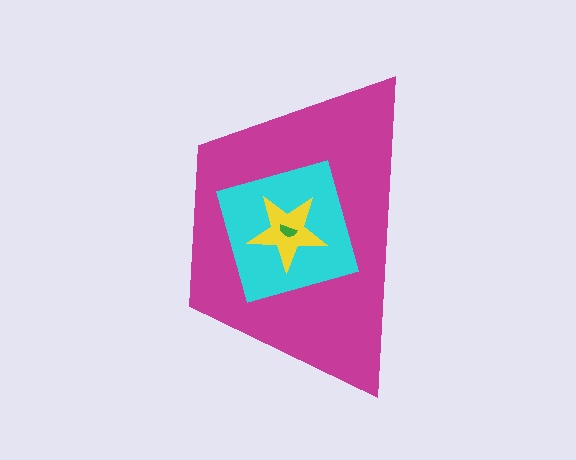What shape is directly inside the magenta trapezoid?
The cyan square.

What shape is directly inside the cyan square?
The yellow star.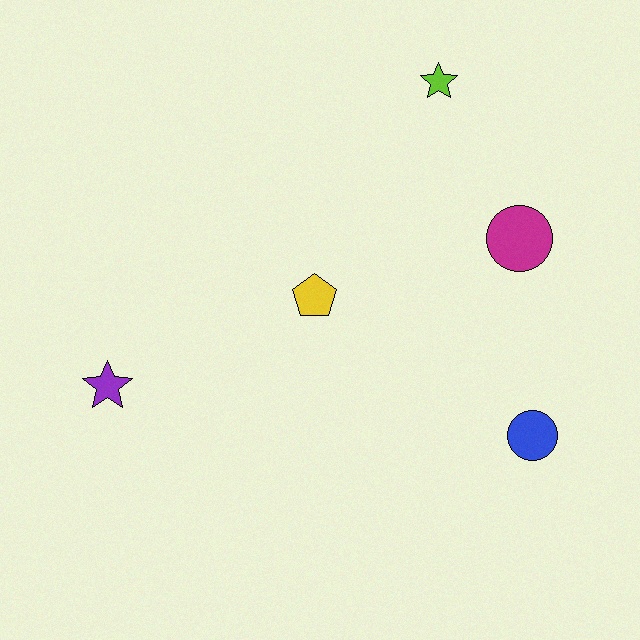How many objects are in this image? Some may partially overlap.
There are 5 objects.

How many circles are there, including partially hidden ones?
There are 2 circles.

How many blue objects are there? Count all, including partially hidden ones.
There is 1 blue object.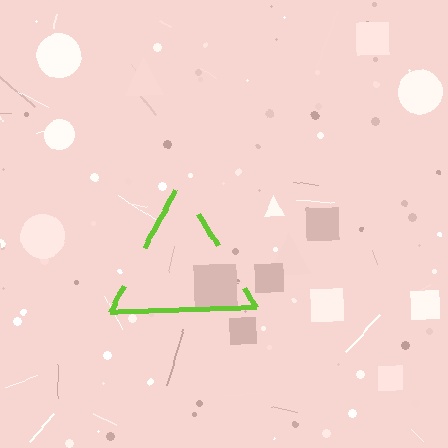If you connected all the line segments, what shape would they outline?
They would outline a triangle.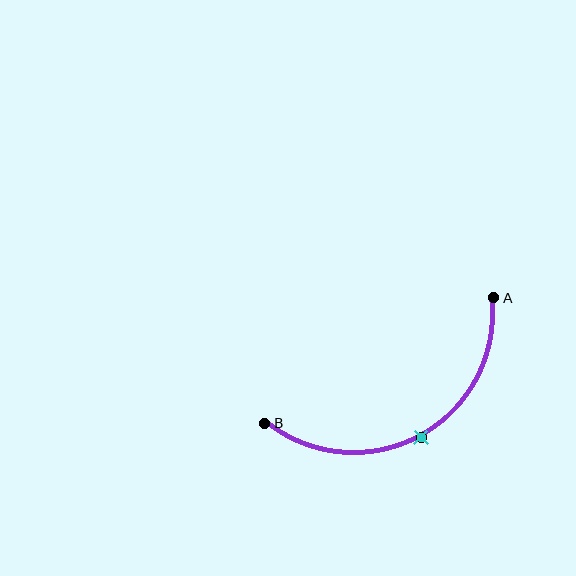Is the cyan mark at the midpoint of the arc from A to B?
Yes. The cyan mark lies on the arc at equal arc-length from both A and B — it is the arc midpoint.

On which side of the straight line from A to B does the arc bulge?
The arc bulges below the straight line connecting A and B.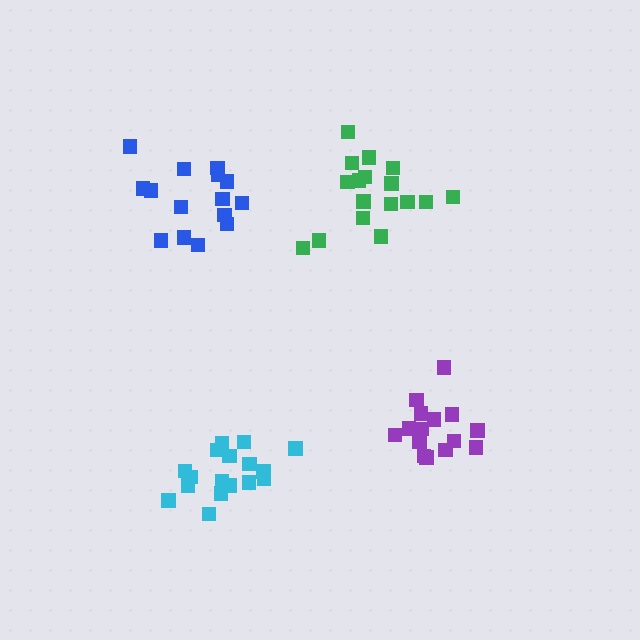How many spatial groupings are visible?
There are 4 spatial groupings.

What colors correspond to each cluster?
The clusters are colored: purple, green, blue, cyan.